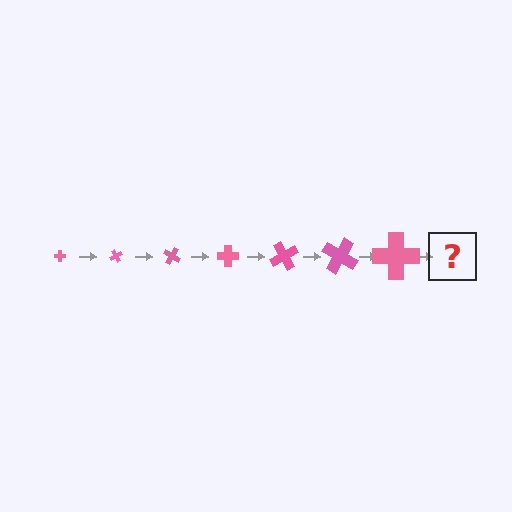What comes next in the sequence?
The next element should be a cross, larger than the previous one and rotated 420 degrees from the start.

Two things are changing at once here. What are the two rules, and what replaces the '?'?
The two rules are that the cross grows larger each step and it rotates 60 degrees each step. The '?' should be a cross, larger than the previous one and rotated 420 degrees from the start.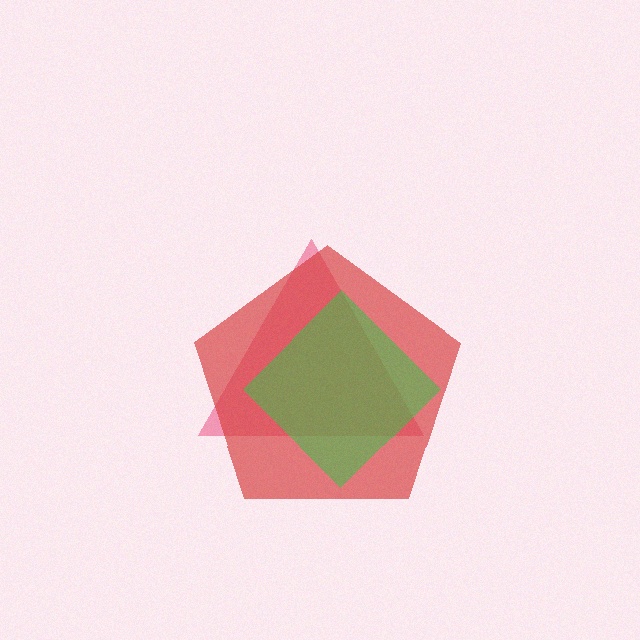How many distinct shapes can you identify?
There are 3 distinct shapes: a pink triangle, a red pentagon, a green diamond.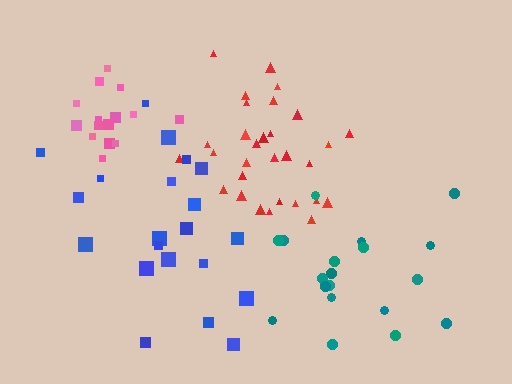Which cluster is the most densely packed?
Pink.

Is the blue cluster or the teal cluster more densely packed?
Teal.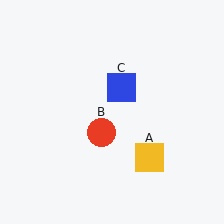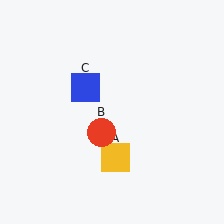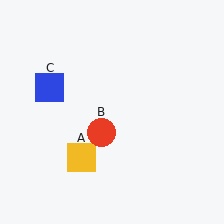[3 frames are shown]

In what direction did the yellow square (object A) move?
The yellow square (object A) moved left.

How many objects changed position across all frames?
2 objects changed position: yellow square (object A), blue square (object C).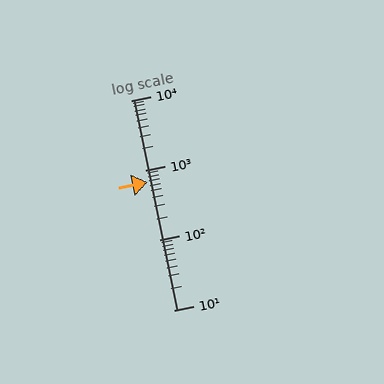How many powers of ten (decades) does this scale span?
The scale spans 3 decades, from 10 to 10000.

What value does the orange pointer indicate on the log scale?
The pointer indicates approximately 680.